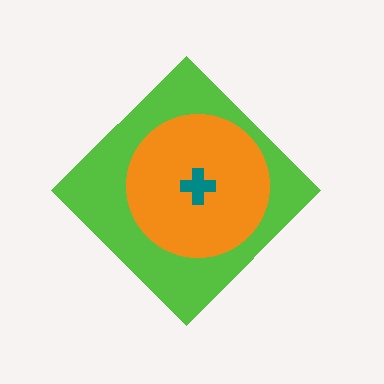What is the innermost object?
The teal cross.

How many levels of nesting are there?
3.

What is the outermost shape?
The lime diamond.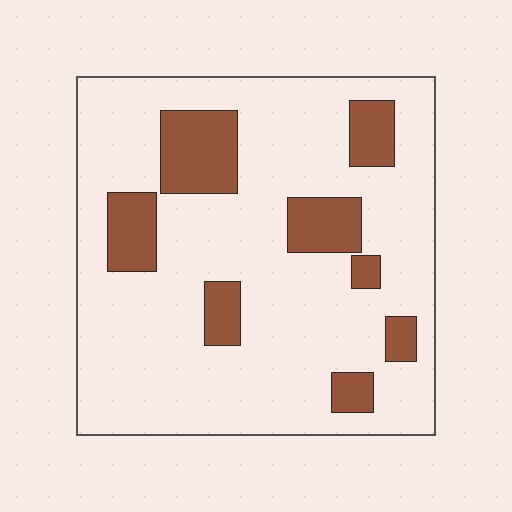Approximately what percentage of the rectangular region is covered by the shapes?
Approximately 20%.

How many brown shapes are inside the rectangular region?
8.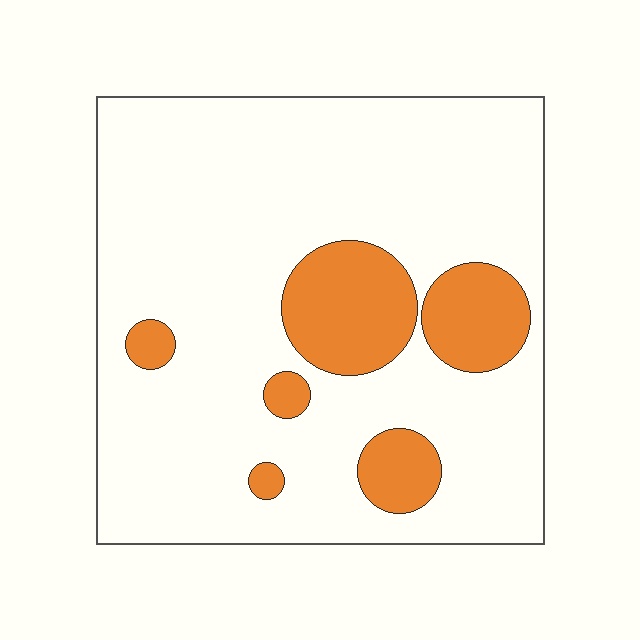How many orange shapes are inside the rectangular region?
6.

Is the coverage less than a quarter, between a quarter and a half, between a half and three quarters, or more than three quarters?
Less than a quarter.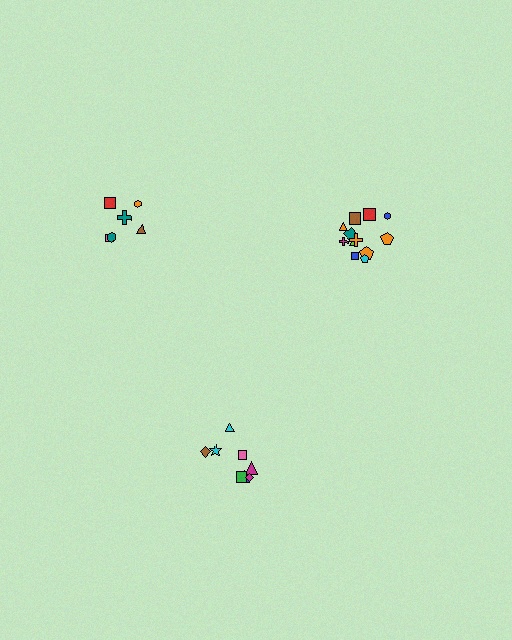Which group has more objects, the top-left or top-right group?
The top-right group.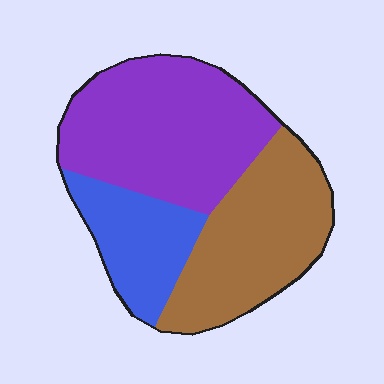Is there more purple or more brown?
Purple.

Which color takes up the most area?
Purple, at roughly 45%.